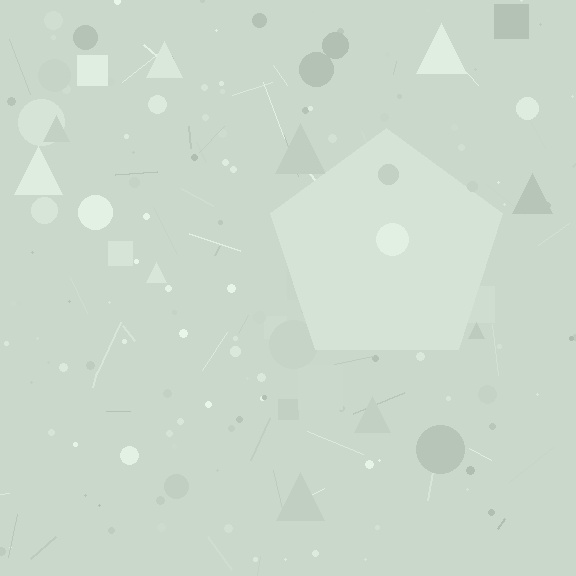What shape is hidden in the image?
A pentagon is hidden in the image.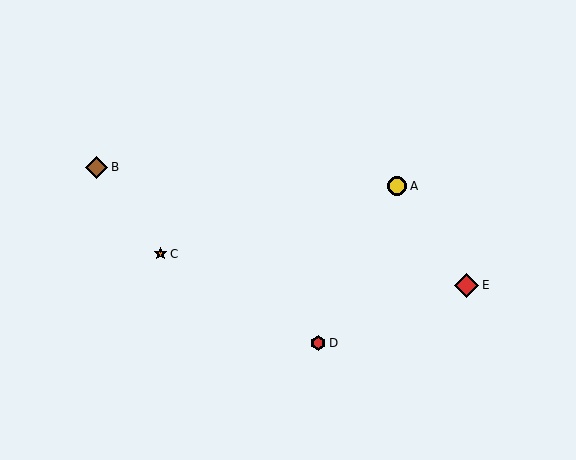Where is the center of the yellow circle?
The center of the yellow circle is at (397, 186).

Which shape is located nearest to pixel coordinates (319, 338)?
The red hexagon (labeled D) at (318, 343) is nearest to that location.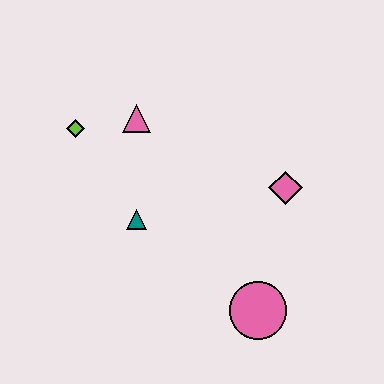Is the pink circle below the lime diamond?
Yes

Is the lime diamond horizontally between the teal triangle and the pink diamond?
No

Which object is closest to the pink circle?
The pink diamond is closest to the pink circle.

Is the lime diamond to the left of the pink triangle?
Yes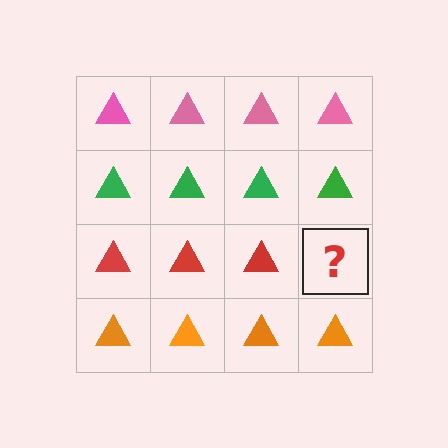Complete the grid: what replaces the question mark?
The question mark should be replaced with a red triangle.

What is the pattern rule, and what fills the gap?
The rule is that each row has a consistent color. The gap should be filled with a red triangle.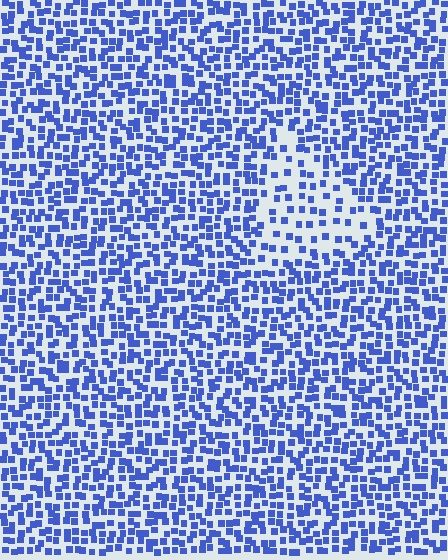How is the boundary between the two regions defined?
The boundary is defined by a change in element density (approximately 2.0x ratio). All elements are the same color, size, and shape.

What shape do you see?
I see a triangle.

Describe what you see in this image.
The image contains small blue elements arranged at two different densities. A triangle-shaped region is visible where the elements are less densely packed than the surrounding area.